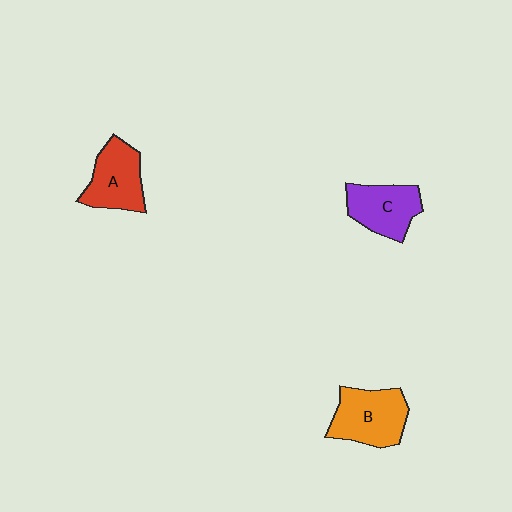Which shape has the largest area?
Shape B (orange).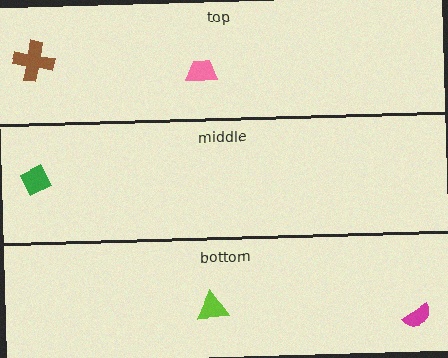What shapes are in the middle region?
The green diamond.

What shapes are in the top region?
The pink trapezoid, the brown cross.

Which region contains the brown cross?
The top region.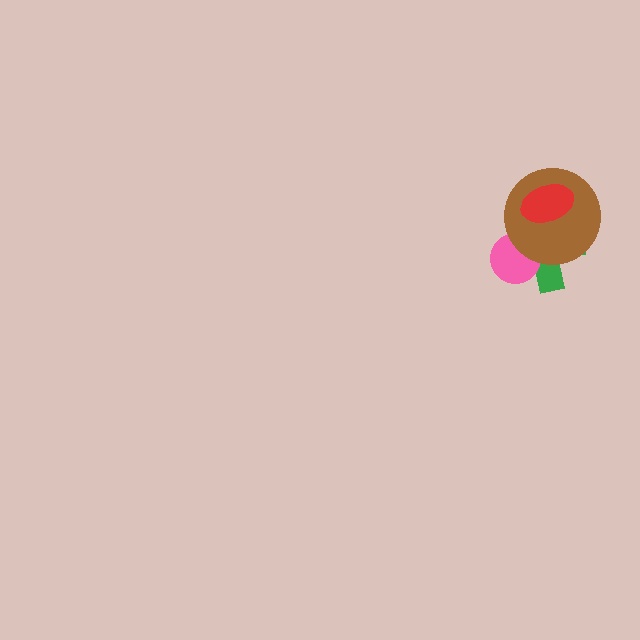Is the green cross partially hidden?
Yes, it is partially covered by another shape.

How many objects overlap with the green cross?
3 objects overlap with the green cross.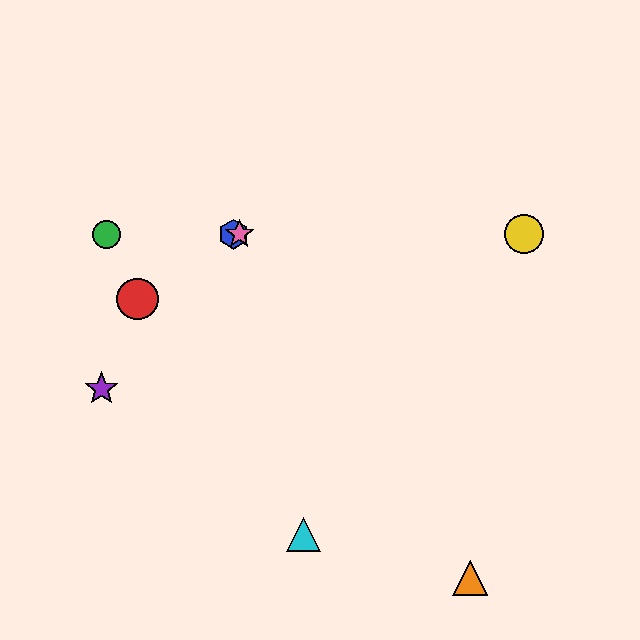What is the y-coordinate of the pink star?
The pink star is at y≈234.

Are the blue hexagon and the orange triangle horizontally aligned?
No, the blue hexagon is at y≈234 and the orange triangle is at y≈578.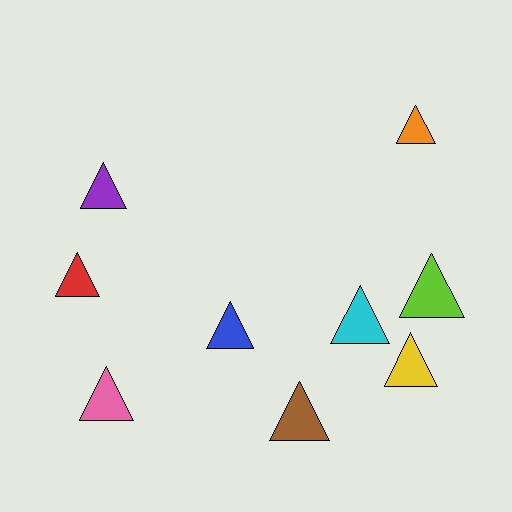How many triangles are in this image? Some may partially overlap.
There are 9 triangles.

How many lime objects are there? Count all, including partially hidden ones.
There is 1 lime object.